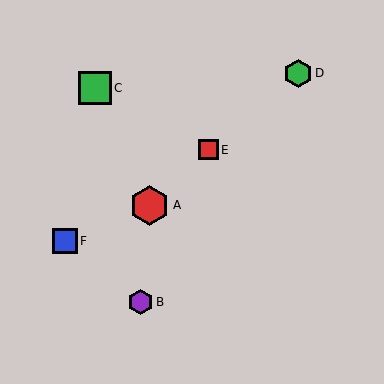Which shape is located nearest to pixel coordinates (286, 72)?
The green hexagon (labeled D) at (298, 73) is nearest to that location.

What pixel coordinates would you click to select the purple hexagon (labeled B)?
Click at (141, 302) to select the purple hexagon B.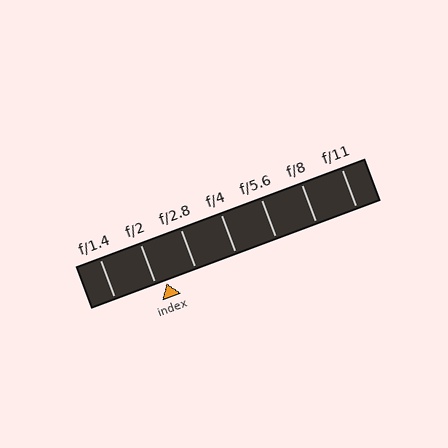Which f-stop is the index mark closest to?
The index mark is closest to f/2.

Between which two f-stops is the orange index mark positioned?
The index mark is between f/2 and f/2.8.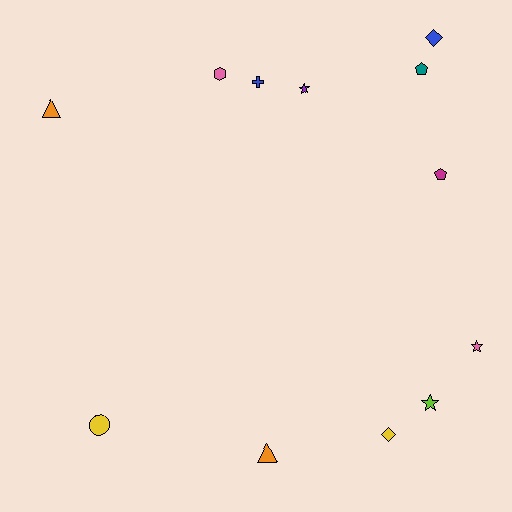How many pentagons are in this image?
There are 2 pentagons.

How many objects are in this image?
There are 12 objects.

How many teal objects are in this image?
There is 1 teal object.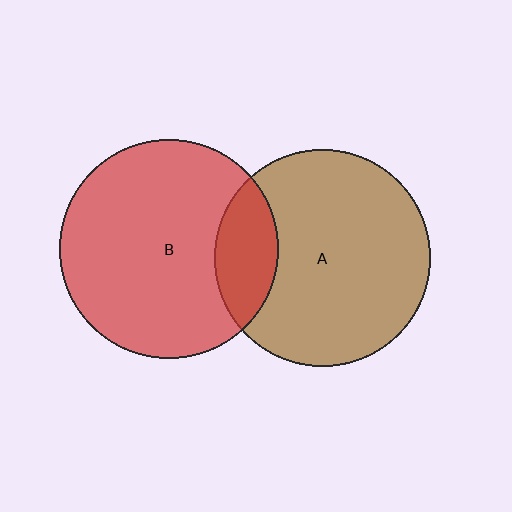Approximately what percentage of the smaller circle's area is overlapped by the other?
Approximately 20%.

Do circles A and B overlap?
Yes.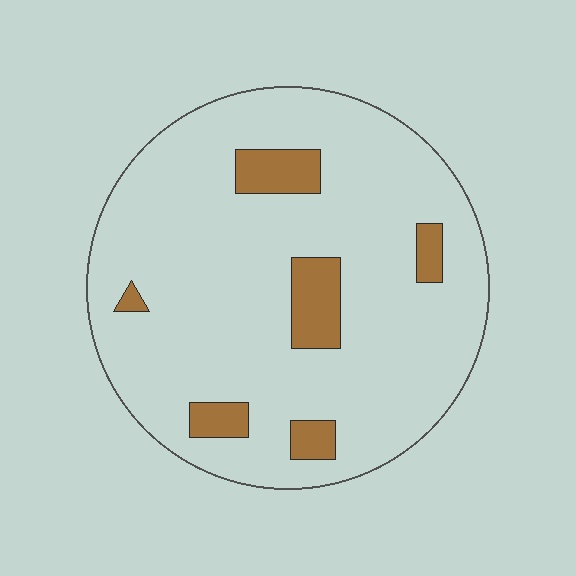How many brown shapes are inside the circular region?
6.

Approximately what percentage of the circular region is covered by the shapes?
Approximately 10%.